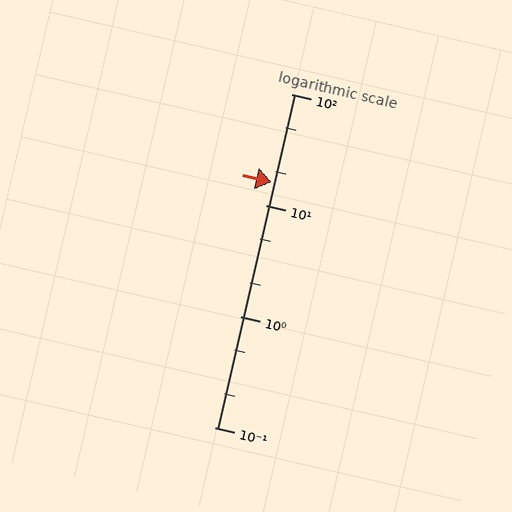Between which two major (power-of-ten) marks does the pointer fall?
The pointer is between 10 and 100.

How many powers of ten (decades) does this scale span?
The scale spans 3 decades, from 0.1 to 100.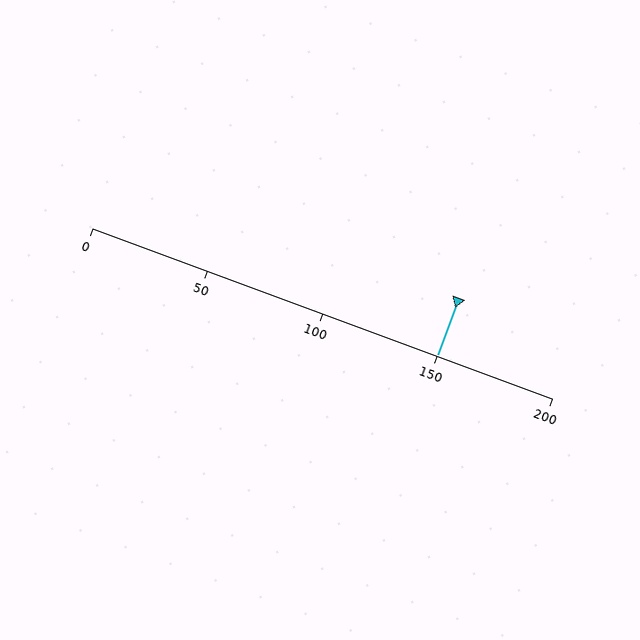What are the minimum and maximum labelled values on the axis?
The axis runs from 0 to 200.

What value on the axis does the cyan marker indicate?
The marker indicates approximately 150.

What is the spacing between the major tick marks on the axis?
The major ticks are spaced 50 apart.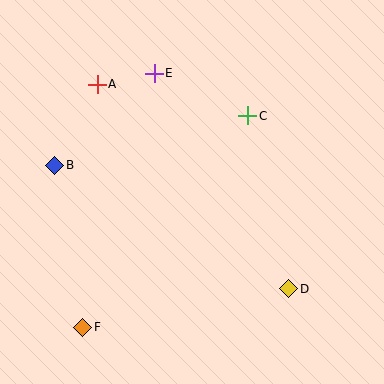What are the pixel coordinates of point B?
Point B is at (55, 165).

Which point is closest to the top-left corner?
Point A is closest to the top-left corner.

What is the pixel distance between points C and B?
The distance between C and B is 199 pixels.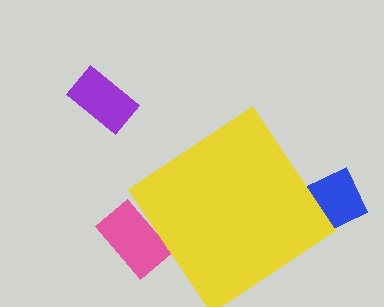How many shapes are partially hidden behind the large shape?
2 shapes are partially hidden.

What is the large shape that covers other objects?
A yellow diamond.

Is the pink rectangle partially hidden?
Yes, the pink rectangle is partially hidden behind the yellow diamond.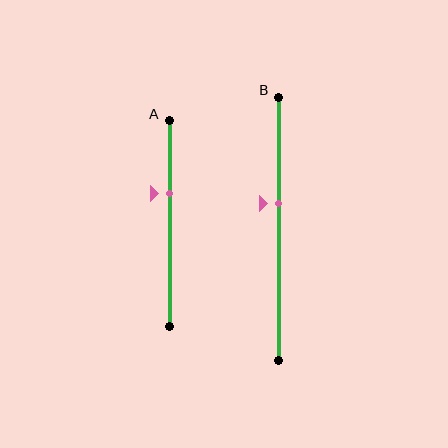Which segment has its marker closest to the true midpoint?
Segment B has its marker closest to the true midpoint.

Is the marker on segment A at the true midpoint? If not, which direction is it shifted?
No, the marker on segment A is shifted upward by about 15% of the segment length.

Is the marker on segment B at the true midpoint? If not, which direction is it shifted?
No, the marker on segment B is shifted upward by about 10% of the segment length.